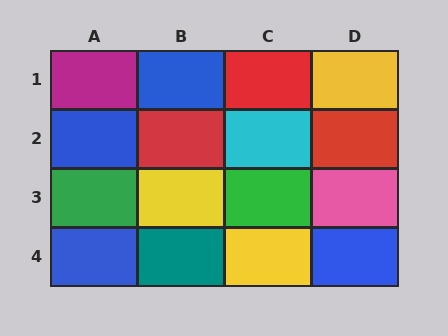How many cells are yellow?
3 cells are yellow.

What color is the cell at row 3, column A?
Green.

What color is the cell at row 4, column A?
Blue.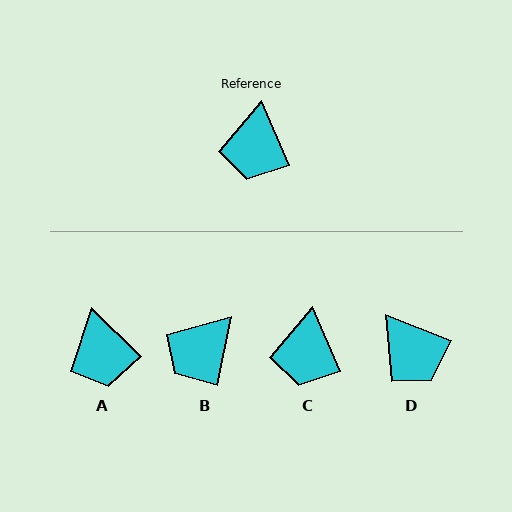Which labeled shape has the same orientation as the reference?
C.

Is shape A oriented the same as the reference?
No, it is off by about 23 degrees.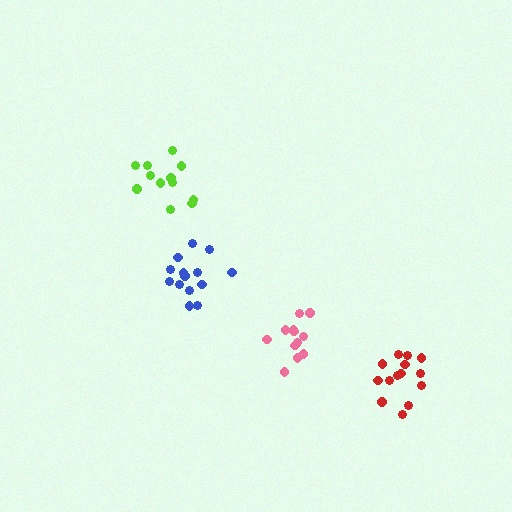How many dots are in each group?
Group 1: 14 dots, Group 2: 12 dots, Group 3: 14 dots, Group 4: 12 dots (52 total).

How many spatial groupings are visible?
There are 4 spatial groupings.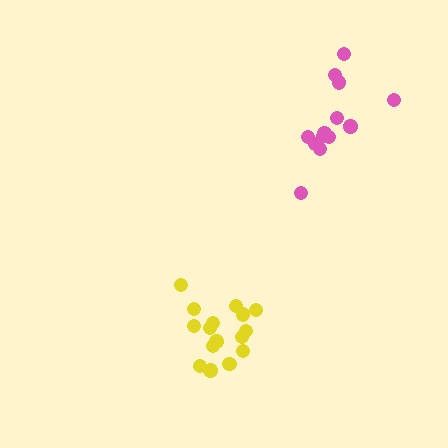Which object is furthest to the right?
The pink cluster is rightmost.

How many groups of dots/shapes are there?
There are 2 groups.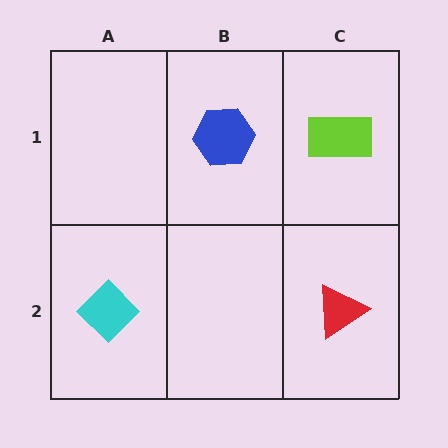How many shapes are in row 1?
2 shapes.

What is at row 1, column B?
A blue hexagon.